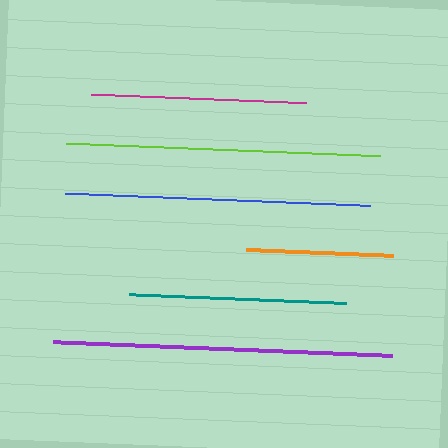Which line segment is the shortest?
The orange line is the shortest at approximately 147 pixels.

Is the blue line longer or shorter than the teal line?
The blue line is longer than the teal line.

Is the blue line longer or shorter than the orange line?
The blue line is longer than the orange line.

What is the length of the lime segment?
The lime segment is approximately 314 pixels long.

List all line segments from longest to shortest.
From longest to shortest: purple, lime, blue, teal, magenta, orange.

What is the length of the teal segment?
The teal segment is approximately 217 pixels long.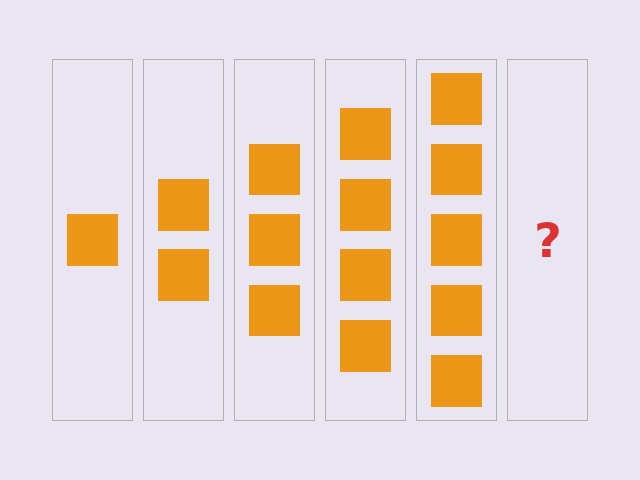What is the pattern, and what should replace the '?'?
The pattern is that each step adds one more square. The '?' should be 6 squares.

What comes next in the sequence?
The next element should be 6 squares.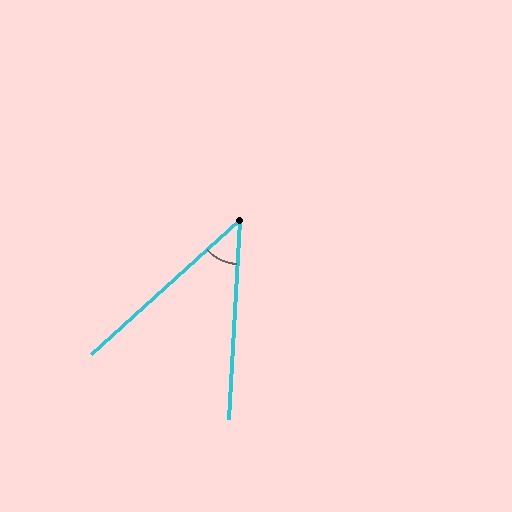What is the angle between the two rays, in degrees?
Approximately 45 degrees.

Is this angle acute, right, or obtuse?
It is acute.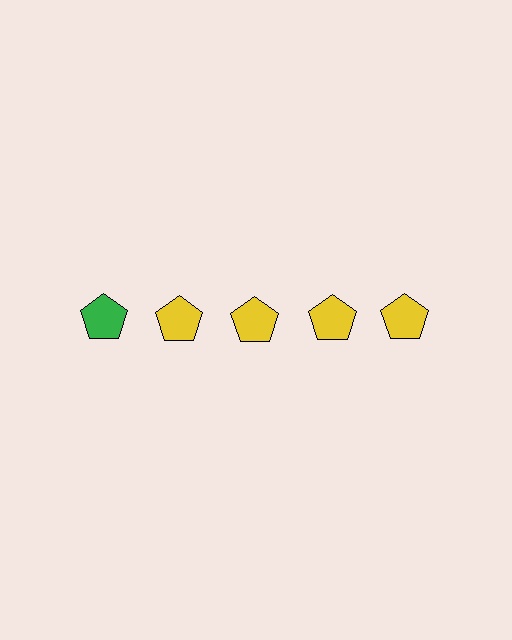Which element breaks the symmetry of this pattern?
The green pentagon in the top row, leftmost column breaks the symmetry. All other shapes are yellow pentagons.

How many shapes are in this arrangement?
There are 5 shapes arranged in a grid pattern.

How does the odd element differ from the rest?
It has a different color: green instead of yellow.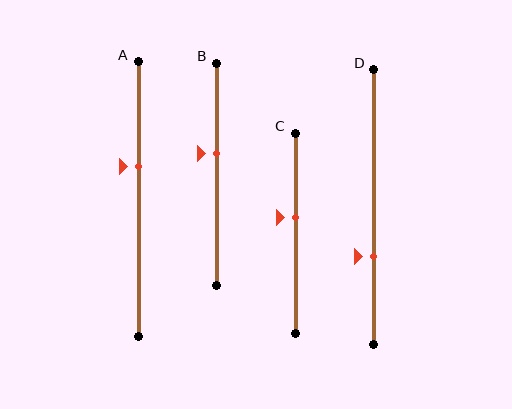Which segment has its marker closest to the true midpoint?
Segment C has its marker closest to the true midpoint.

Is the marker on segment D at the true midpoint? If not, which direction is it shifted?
No, the marker on segment D is shifted downward by about 18% of the segment length.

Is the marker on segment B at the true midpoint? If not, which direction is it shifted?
No, the marker on segment B is shifted upward by about 9% of the segment length.